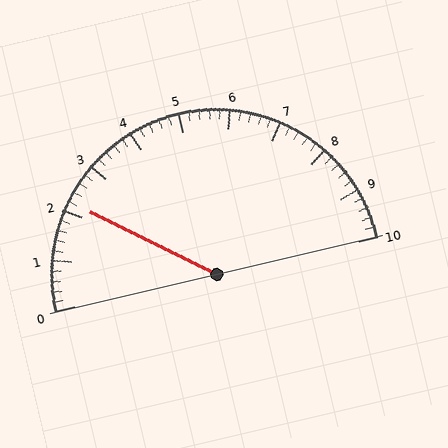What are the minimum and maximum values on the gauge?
The gauge ranges from 0 to 10.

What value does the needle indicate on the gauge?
The needle indicates approximately 2.2.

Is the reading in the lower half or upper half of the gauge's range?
The reading is in the lower half of the range (0 to 10).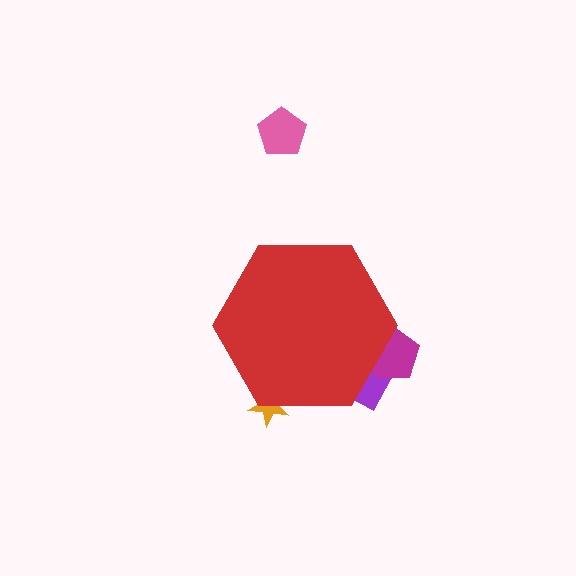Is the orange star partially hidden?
Yes, the orange star is partially hidden behind the red hexagon.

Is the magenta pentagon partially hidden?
Yes, the magenta pentagon is partially hidden behind the red hexagon.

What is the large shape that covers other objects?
A red hexagon.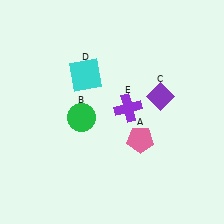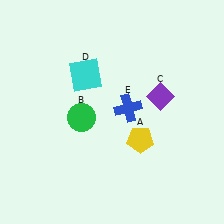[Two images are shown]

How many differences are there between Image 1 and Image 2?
There are 2 differences between the two images.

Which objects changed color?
A changed from pink to yellow. E changed from purple to blue.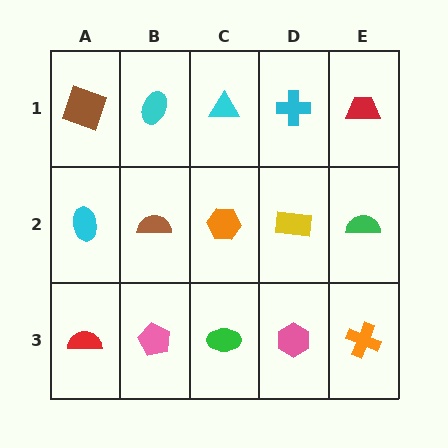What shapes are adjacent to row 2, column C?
A cyan triangle (row 1, column C), a green ellipse (row 3, column C), a brown semicircle (row 2, column B), a yellow rectangle (row 2, column D).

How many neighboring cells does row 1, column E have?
2.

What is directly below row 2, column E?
An orange cross.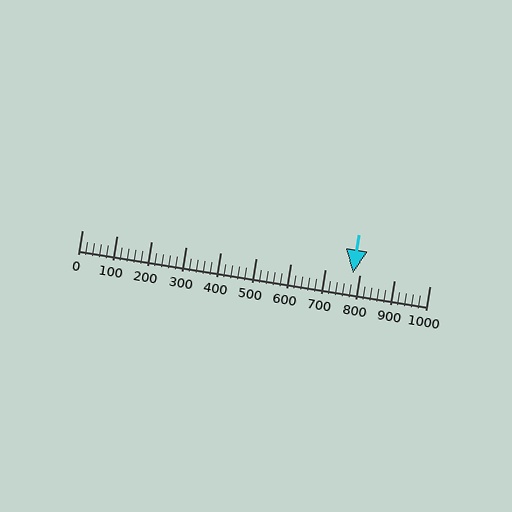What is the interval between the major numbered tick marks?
The major tick marks are spaced 100 units apart.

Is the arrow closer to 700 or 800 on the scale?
The arrow is closer to 800.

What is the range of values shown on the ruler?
The ruler shows values from 0 to 1000.